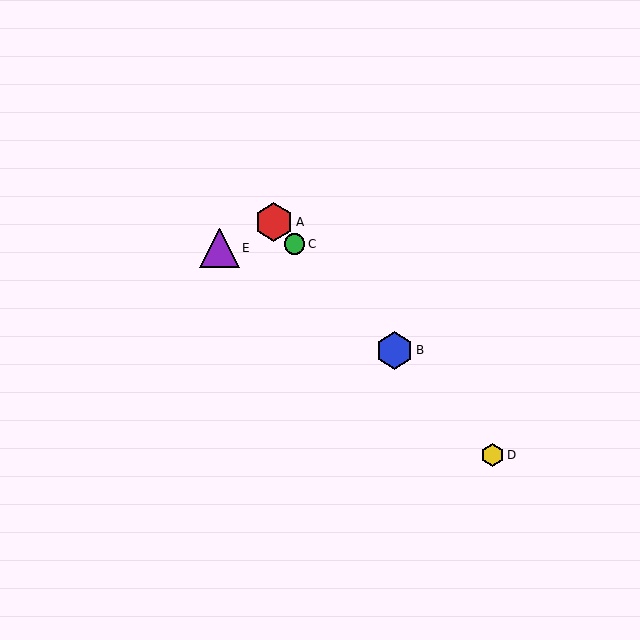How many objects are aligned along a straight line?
4 objects (A, B, C, D) are aligned along a straight line.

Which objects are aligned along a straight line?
Objects A, B, C, D are aligned along a straight line.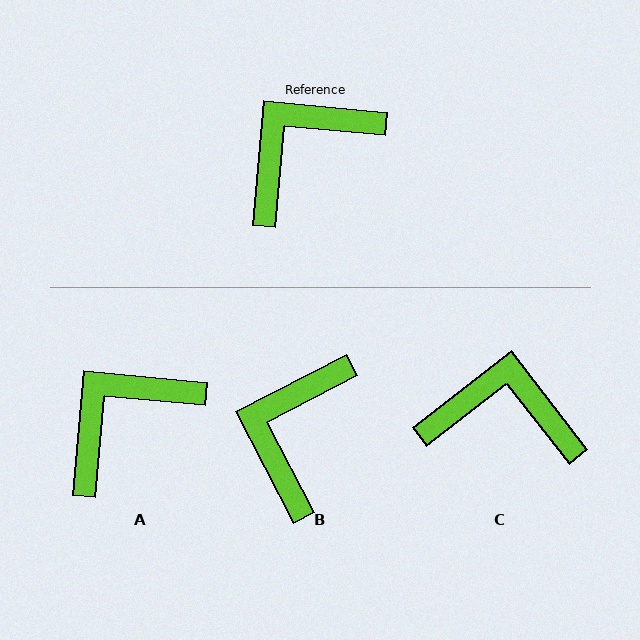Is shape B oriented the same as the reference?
No, it is off by about 33 degrees.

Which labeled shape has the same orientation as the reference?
A.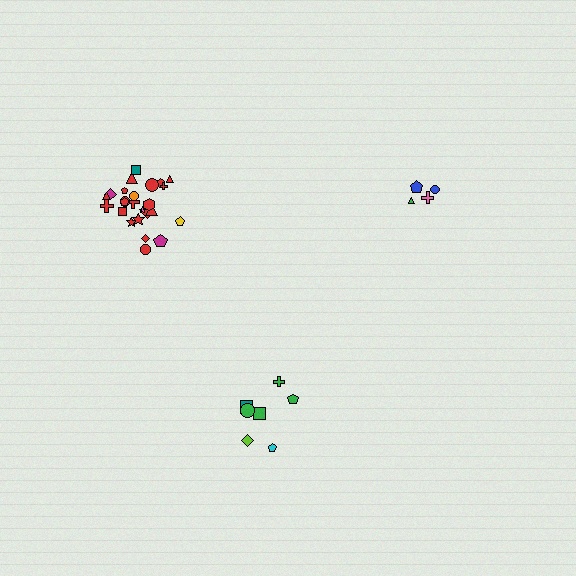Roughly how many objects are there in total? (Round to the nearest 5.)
Roughly 35 objects in total.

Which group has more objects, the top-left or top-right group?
The top-left group.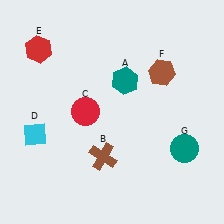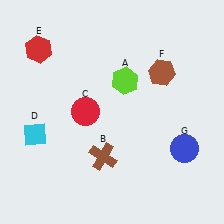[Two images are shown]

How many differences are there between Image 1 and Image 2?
There are 2 differences between the two images.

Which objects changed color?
A changed from teal to lime. G changed from teal to blue.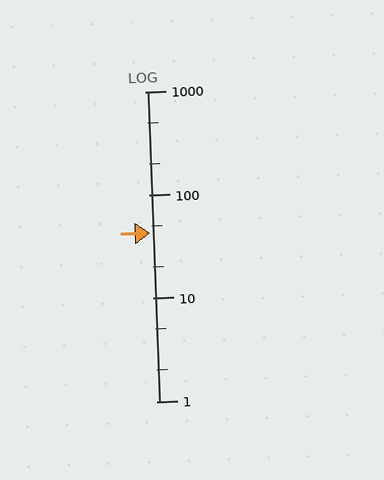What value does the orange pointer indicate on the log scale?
The pointer indicates approximately 43.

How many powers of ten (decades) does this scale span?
The scale spans 3 decades, from 1 to 1000.